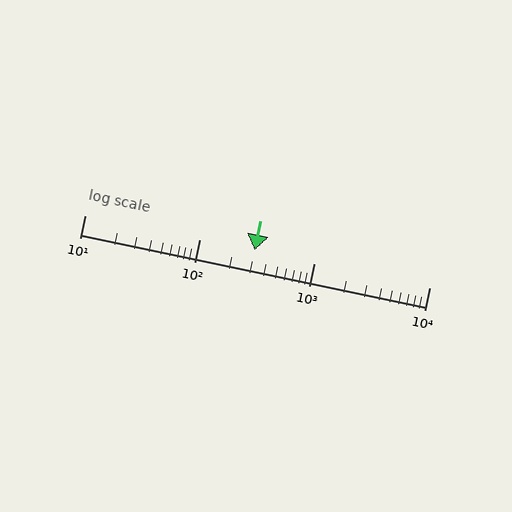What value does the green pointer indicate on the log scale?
The pointer indicates approximately 300.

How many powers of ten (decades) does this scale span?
The scale spans 3 decades, from 10 to 10000.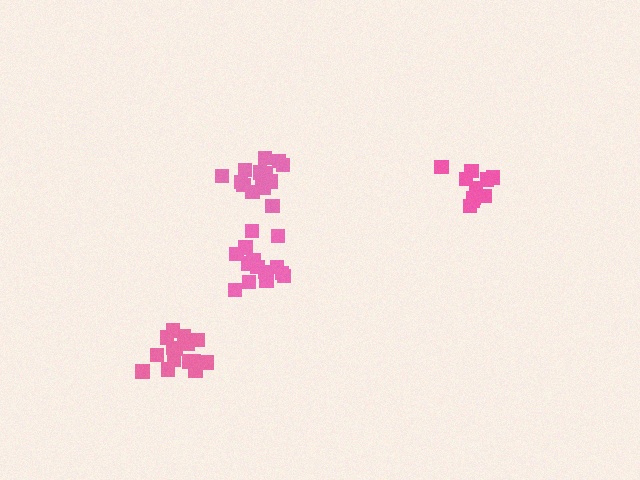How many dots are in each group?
Group 1: 10 dots, Group 2: 14 dots, Group 3: 14 dots, Group 4: 15 dots (53 total).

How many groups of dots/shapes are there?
There are 4 groups.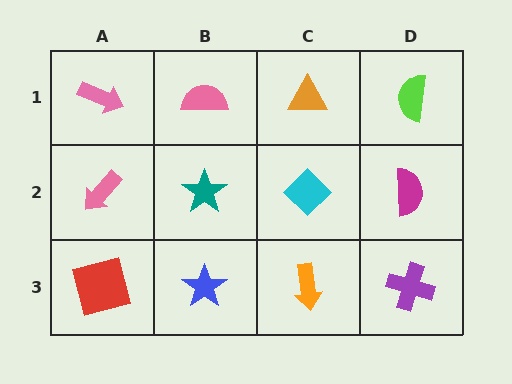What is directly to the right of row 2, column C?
A magenta semicircle.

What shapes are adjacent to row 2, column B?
A pink semicircle (row 1, column B), a blue star (row 3, column B), a pink arrow (row 2, column A), a cyan diamond (row 2, column C).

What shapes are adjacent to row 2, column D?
A lime semicircle (row 1, column D), a purple cross (row 3, column D), a cyan diamond (row 2, column C).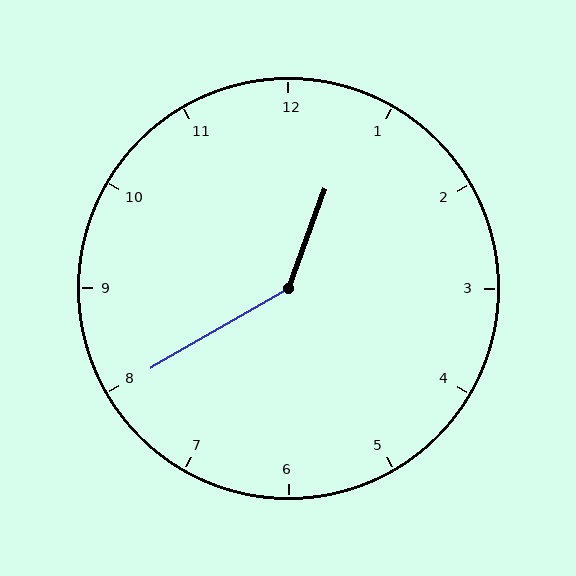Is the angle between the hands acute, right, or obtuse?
It is obtuse.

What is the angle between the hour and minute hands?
Approximately 140 degrees.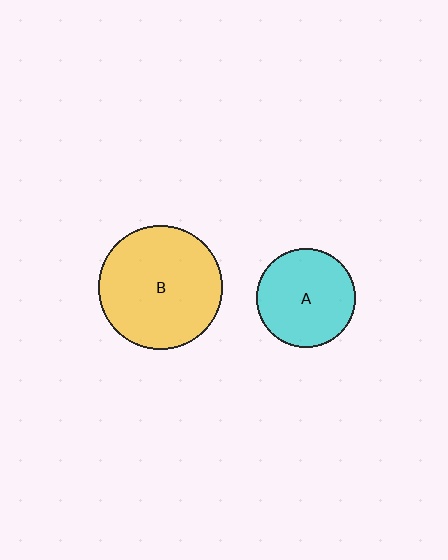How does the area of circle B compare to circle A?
Approximately 1.6 times.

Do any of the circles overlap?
No, none of the circles overlap.